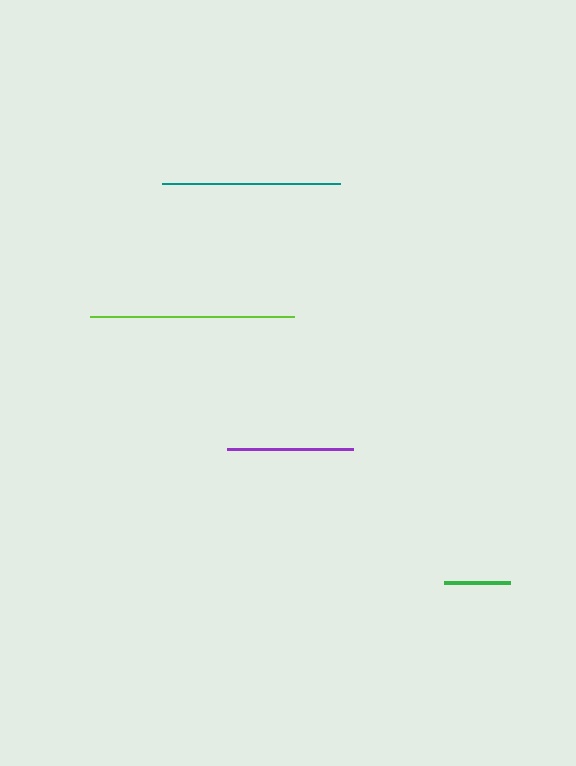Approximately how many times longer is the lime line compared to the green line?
The lime line is approximately 3.1 times the length of the green line.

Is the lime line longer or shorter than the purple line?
The lime line is longer than the purple line.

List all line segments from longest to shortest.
From longest to shortest: lime, teal, purple, green.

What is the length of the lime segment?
The lime segment is approximately 205 pixels long.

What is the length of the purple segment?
The purple segment is approximately 126 pixels long.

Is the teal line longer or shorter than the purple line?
The teal line is longer than the purple line.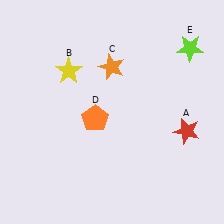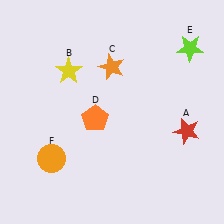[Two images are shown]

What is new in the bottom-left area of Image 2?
An orange circle (F) was added in the bottom-left area of Image 2.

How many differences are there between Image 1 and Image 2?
There is 1 difference between the two images.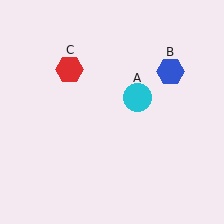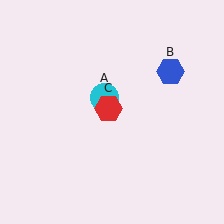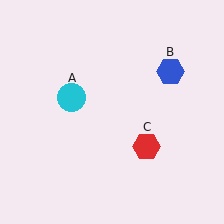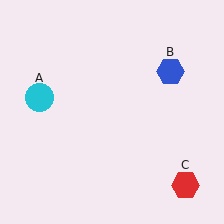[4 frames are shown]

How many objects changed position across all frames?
2 objects changed position: cyan circle (object A), red hexagon (object C).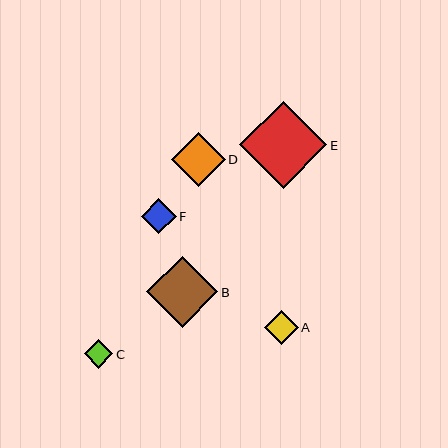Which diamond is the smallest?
Diamond C is the smallest with a size of approximately 28 pixels.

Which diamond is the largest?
Diamond E is the largest with a size of approximately 87 pixels.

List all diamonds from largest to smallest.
From largest to smallest: E, B, D, F, A, C.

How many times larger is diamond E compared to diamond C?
Diamond E is approximately 3.1 times the size of diamond C.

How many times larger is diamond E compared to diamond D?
Diamond E is approximately 1.6 times the size of diamond D.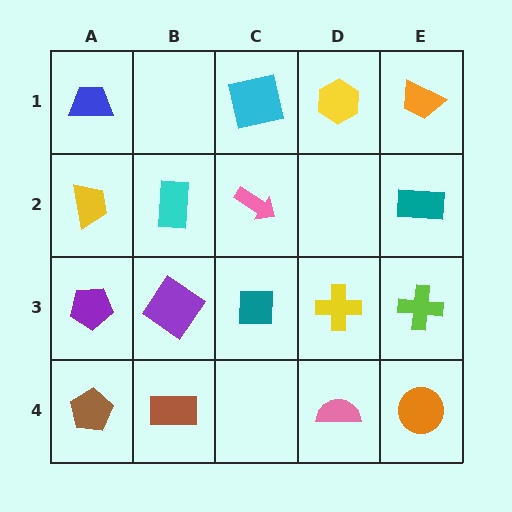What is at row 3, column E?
A lime cross.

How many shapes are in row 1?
4 shapes.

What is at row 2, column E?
A teal rectangle.